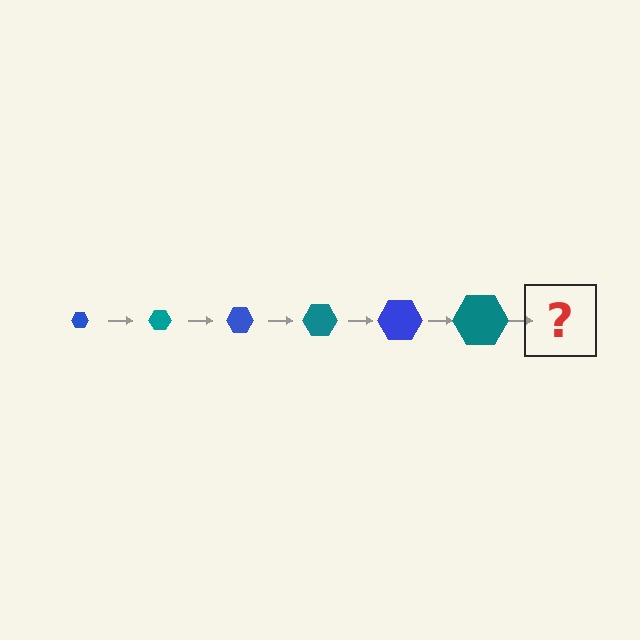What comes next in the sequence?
The next element should be a blue hexagon, larger than the previous one.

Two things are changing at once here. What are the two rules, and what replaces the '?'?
The two rules are that the hexagon grows larger each step and the color cycles through blue and teal. The '?' should be a blue hexagon, larger than the previous one.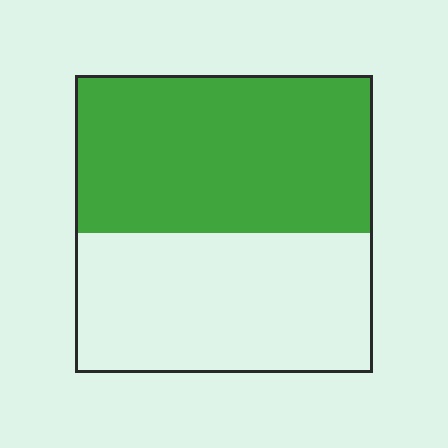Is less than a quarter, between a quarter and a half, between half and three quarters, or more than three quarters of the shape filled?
Between half and three quarters.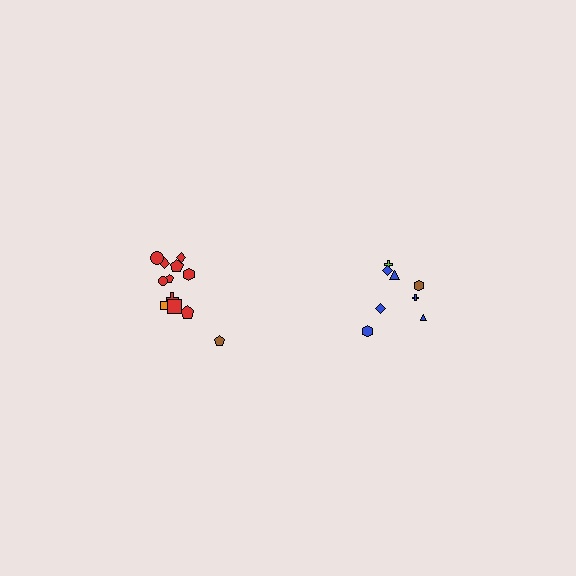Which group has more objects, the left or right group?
The left group.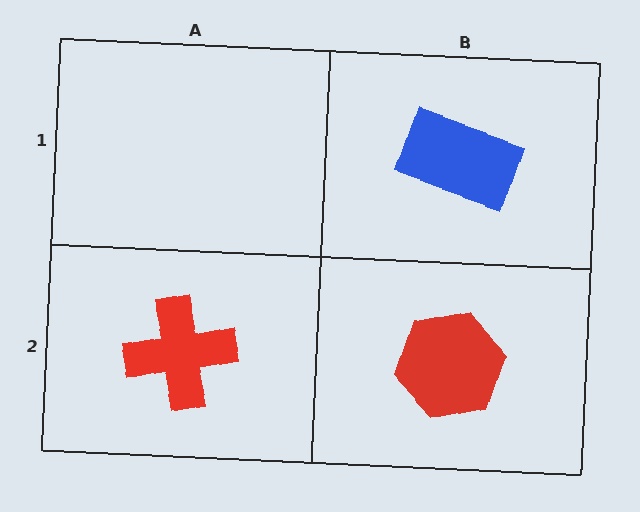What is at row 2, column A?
A red cross.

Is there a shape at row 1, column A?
No, that cell is empty.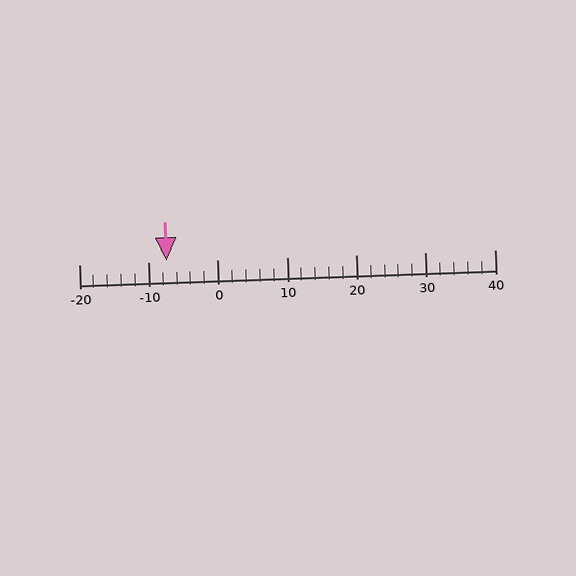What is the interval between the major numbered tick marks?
The major tick marks are spaced 10 units apart.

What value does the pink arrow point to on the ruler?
The pink arrow points to approximately -7.